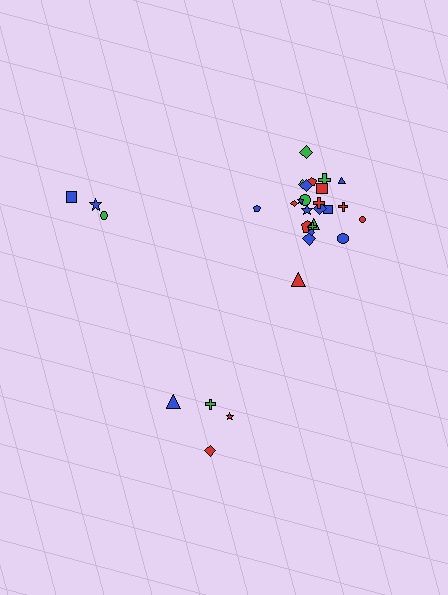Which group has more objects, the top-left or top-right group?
The top-right group.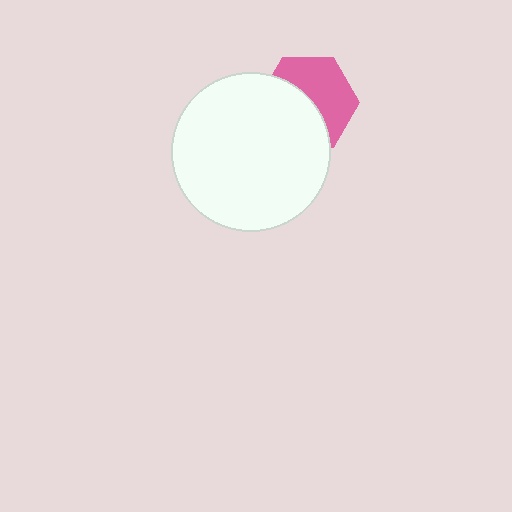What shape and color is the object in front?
The object in front is a white circle.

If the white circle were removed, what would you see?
You would see the complete pink hexagon.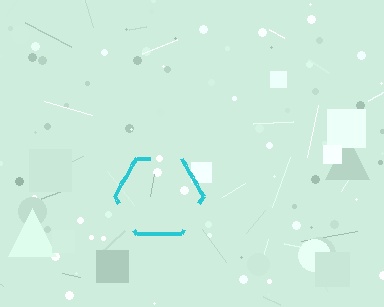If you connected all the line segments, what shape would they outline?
They would outline a hexagon.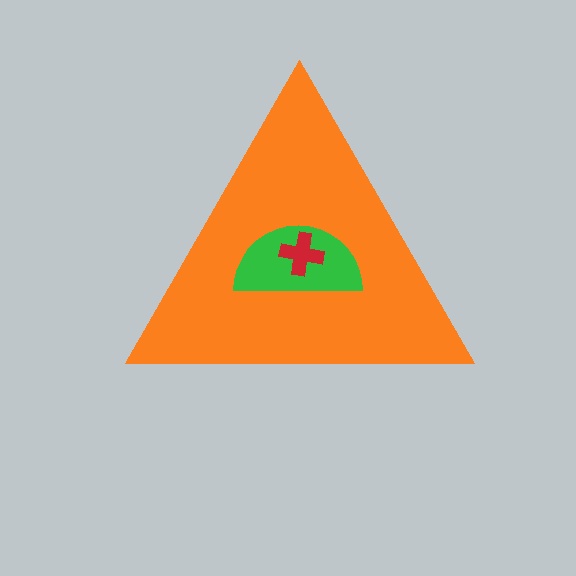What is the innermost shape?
The red cross.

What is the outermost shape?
The orange triangle.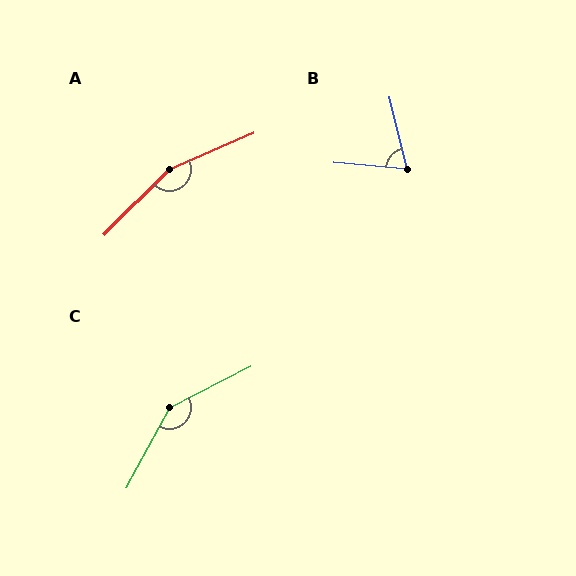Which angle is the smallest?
B, at approximately 72 degrees.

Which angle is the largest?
A, at approximately 158 degrees.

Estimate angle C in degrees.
Approximately 145 degrees.